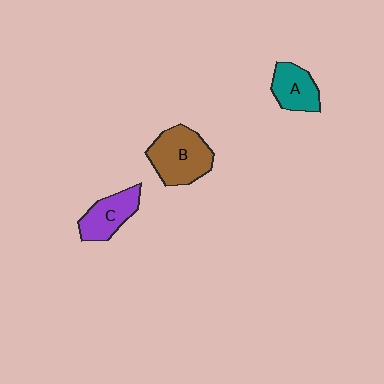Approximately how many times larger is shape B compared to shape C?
Approximately 1.4 times.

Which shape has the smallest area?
Shape A (teal).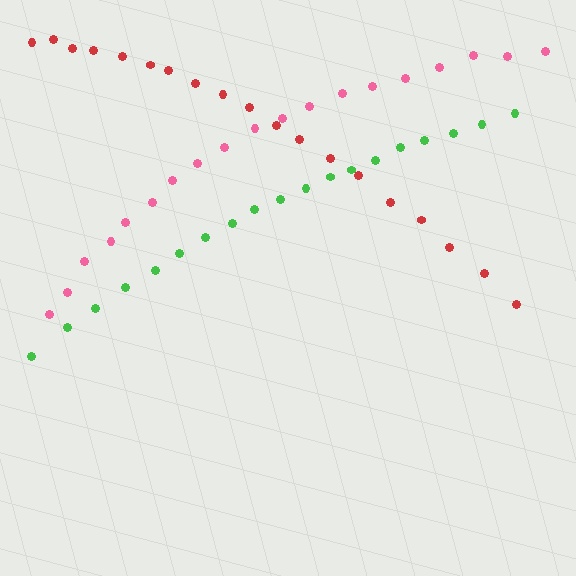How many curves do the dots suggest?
There are 3 distinct paths.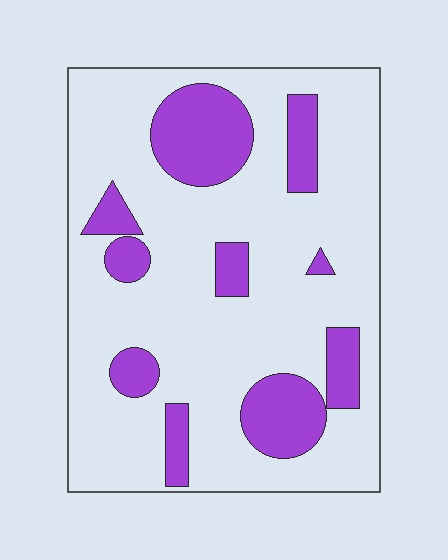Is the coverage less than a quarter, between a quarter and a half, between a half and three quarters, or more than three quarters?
Less than a quarter.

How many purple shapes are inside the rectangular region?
10.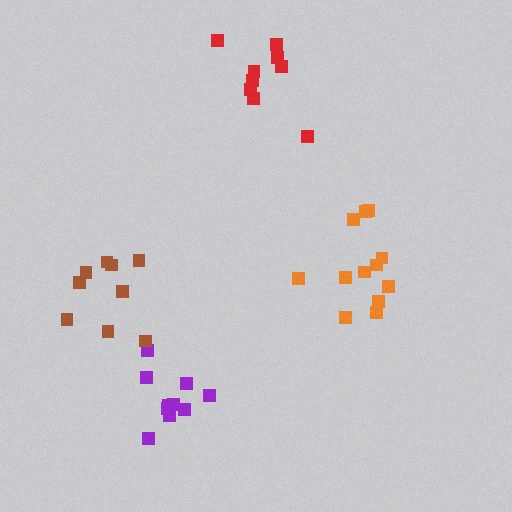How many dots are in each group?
Group 1: 10 dots, Group 2: 9 dots, Group 3: 9 dots, Group 4: 12 dots (40 total).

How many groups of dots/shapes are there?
There are 4 groups.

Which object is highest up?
The red cluster is topmost.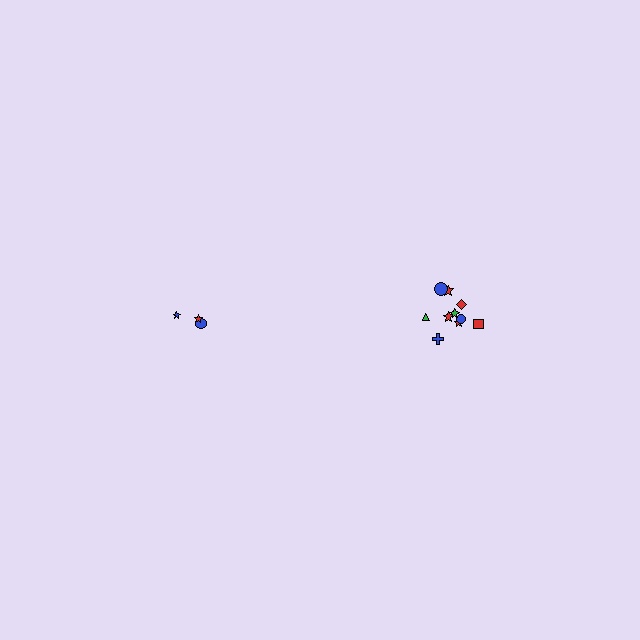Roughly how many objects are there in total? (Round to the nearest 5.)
Roughly 15 objects in total.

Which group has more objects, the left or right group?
The right group.